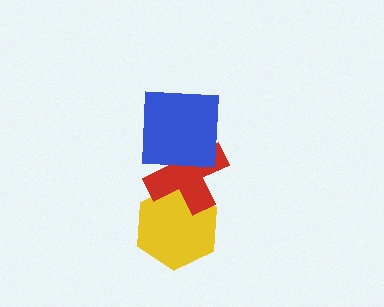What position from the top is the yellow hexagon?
The yellow hexagon is 3rd from the top.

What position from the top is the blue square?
The blue square is 1st from the top.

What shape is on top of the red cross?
The blue square is on top of the red cross.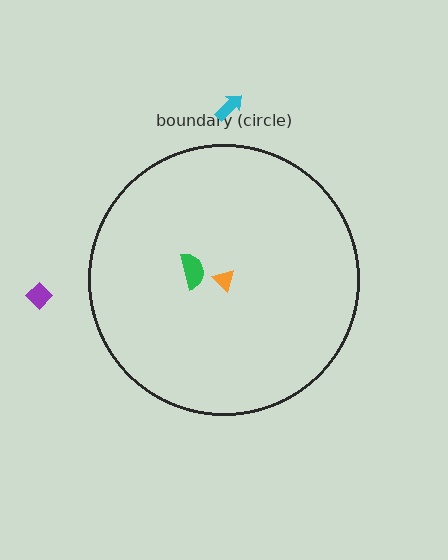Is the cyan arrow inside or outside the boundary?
Outside.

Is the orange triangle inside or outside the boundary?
Inside.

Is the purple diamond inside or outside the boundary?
Outside.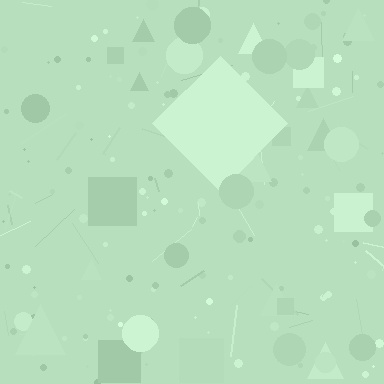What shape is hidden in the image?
A diamond is hidden in the image.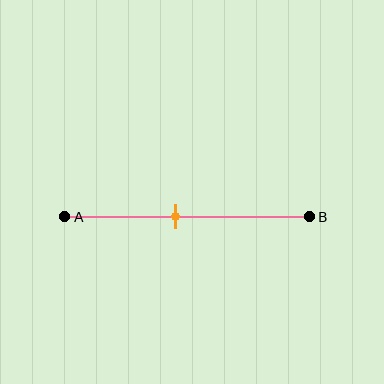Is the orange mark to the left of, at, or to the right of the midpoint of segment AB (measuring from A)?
The orange mark is to the left of the midpoint of segment AB.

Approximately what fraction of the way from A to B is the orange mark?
The orange mark is approximately 45% of the way from A to B.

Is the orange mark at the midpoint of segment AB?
No, the mark is at about 45% from A, not at the 50% midpoint.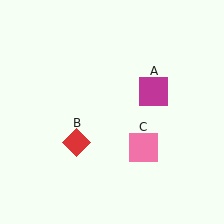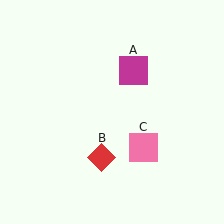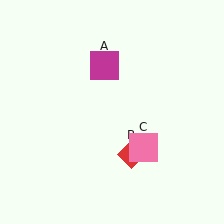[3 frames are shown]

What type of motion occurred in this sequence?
The magenta square (object A), red diamond (object B) rotated counterclockwise around the center of the scene.